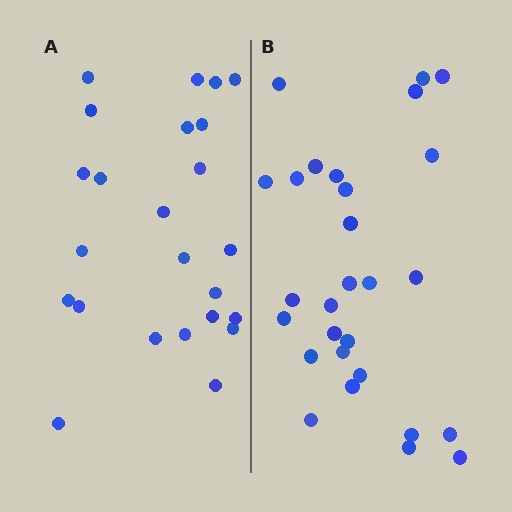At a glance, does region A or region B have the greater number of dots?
Region B (the right region) has more dots.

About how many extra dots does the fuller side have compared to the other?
Region B has about 4 more dots than region A.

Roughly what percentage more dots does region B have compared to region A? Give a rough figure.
About 15% more.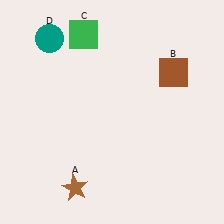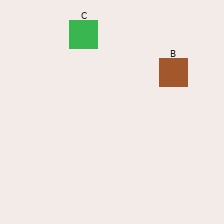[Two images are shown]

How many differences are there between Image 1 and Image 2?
There are 2 differences between the two images.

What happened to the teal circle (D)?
The teal circle (D) was removed in Image 2. It was in the top-left area of Image 1.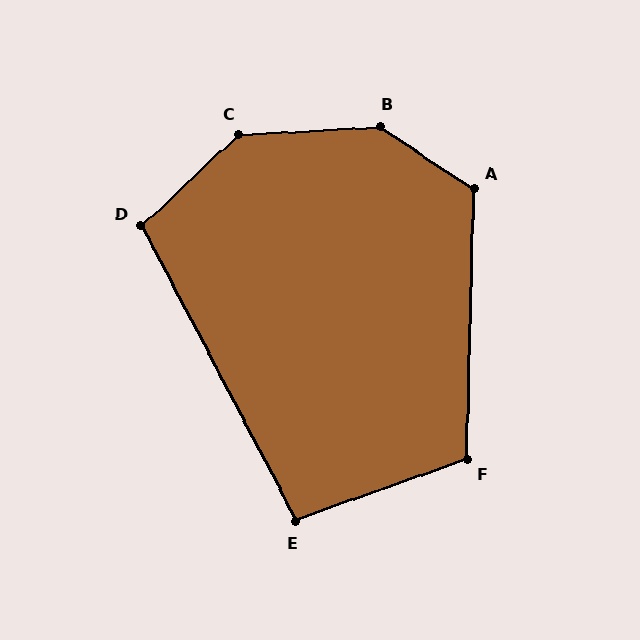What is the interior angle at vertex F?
Approximately 111 degrees (obtuse).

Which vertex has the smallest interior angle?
E, at approximately 98 degrees.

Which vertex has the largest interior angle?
B, at approximately 143 degrees.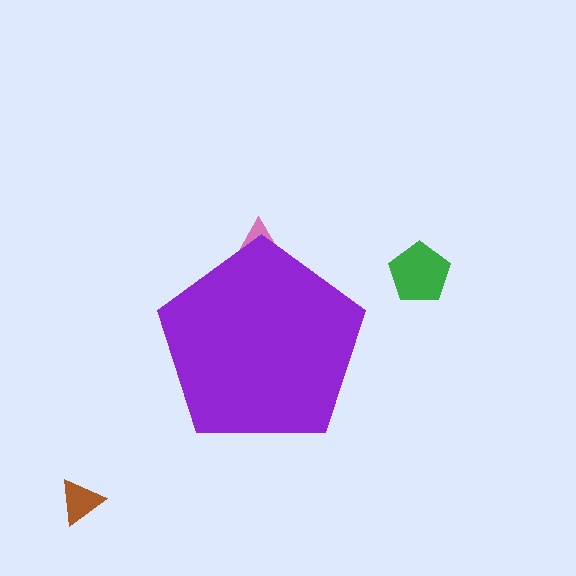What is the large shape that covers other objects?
A purple pentagon.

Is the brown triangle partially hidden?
No, the brown triangle is fully visible.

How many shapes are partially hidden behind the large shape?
1 shape is partially hidden.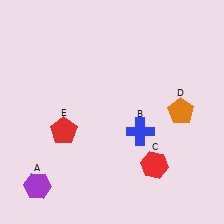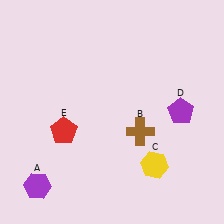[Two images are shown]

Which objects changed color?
B changed from blue to brown. C changed from red to yellow. D changed from orange to purple.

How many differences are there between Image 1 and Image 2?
There are 3 differences between the two images.